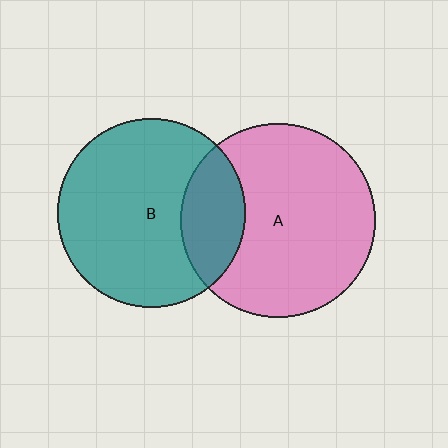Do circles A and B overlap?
Yes.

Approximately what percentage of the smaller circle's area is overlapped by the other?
Approximately 25%.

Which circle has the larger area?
Circle A (pink).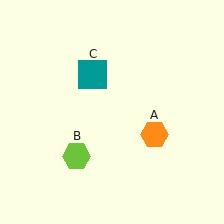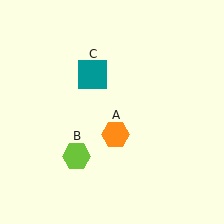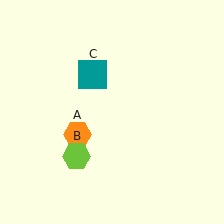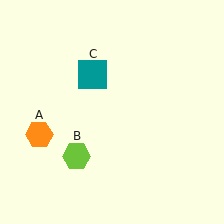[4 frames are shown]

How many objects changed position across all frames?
1 object changed position: orange hexagon (object A).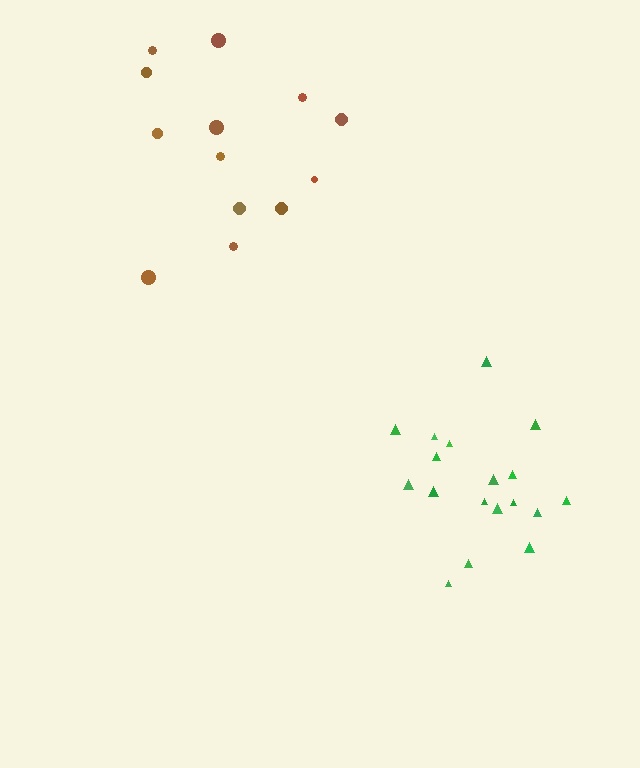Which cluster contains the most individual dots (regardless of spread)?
Green (18).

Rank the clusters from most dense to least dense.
green, brown.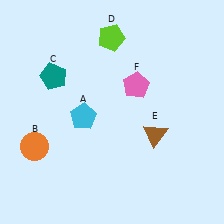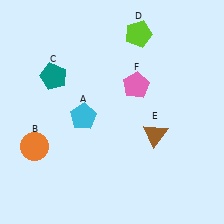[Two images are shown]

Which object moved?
The lime pentagon (D) moved right.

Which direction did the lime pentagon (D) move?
The lime pentagon (D) moved right.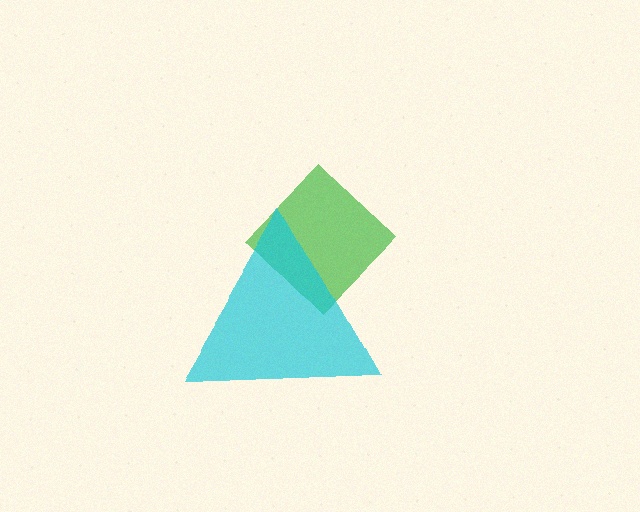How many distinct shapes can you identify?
There are 2 distinct shapes: a green diamond, a cyan triangle.